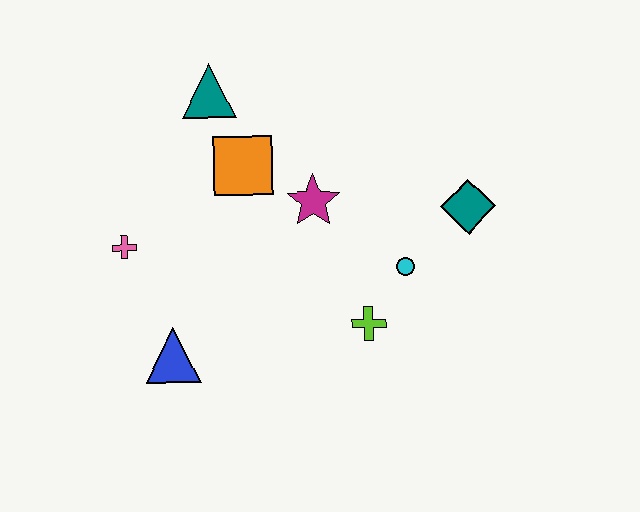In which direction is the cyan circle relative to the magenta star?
The cyan circle is to the right of the magenta star.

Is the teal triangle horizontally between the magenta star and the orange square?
No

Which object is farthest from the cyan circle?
The pink cross is farthest from the cyan circle.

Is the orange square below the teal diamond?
No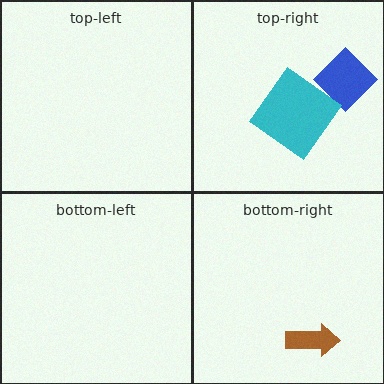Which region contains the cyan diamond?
The top-right region.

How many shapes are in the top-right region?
2.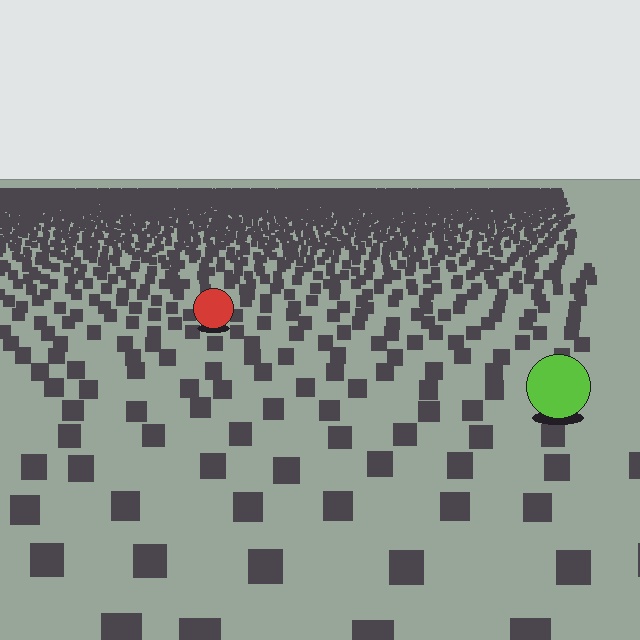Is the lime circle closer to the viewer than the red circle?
Yes. The lime circle is closer — you can tell from the texture gradient: the ground texture is coarser near it.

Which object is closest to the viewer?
The lime circle is closest. The texture marks near it are larger and more spread out.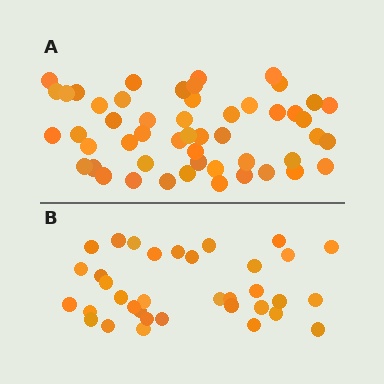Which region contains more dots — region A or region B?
Region A (the top region) has more dots.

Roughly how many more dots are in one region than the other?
Region A has approximately 15 more dots than region B.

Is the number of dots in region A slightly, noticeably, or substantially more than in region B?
Region A has substantially more. The ratio is roughly 1.5 to 1.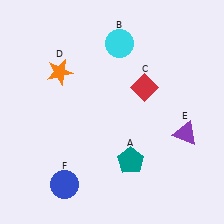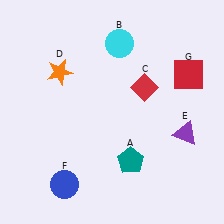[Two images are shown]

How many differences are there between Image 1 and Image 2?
There is 1 difference between the two images.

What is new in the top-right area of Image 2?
A red square (G) was added in the top-right area of Image 2.